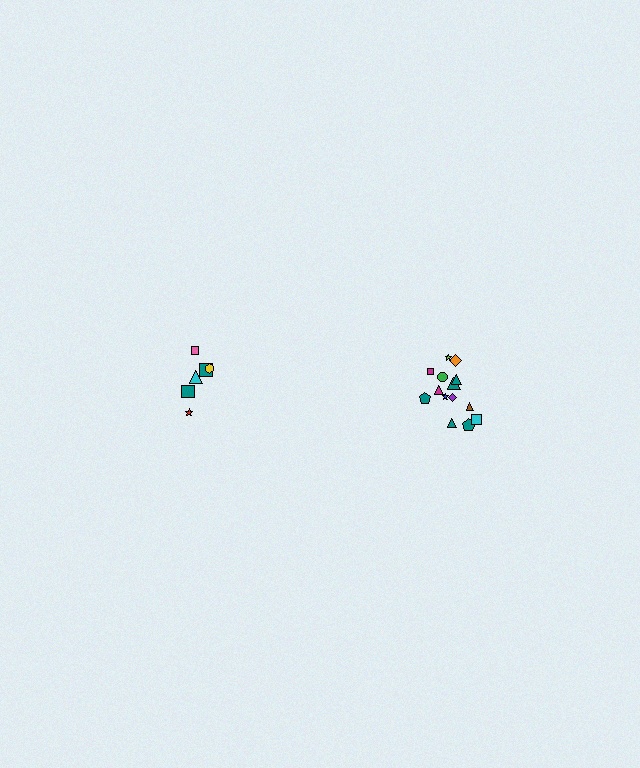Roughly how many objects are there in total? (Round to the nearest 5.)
Roughly 20 objects in total.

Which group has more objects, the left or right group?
The right group.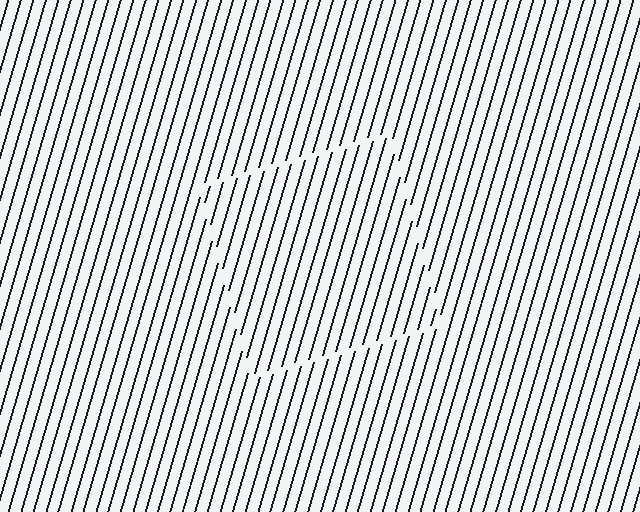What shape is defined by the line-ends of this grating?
An illusory square. The interior of the shape contains the same grating, shifted by half a period — the contour is defined by the phase discontinuity where line-ends from the inner and outer gratings abut.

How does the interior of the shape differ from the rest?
The interior of the shape contains the same grating, shifted by half a period — the contour is defined by the phase discontinuity where line-ends from the inner and outer gratings abut.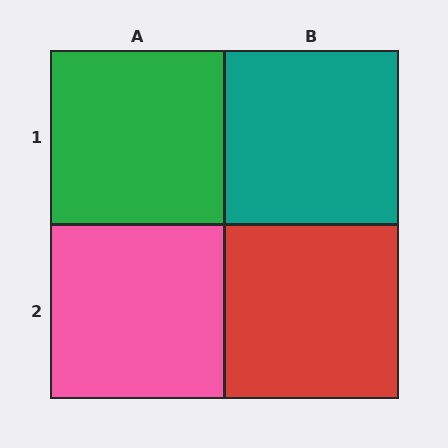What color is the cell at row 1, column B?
Teal.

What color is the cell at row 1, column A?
Green.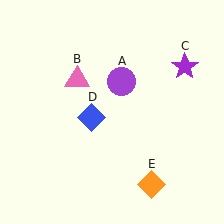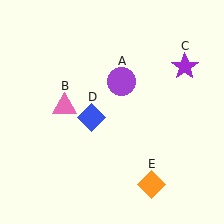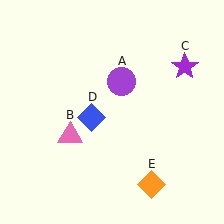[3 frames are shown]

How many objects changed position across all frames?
1 object changed position: pink triangle (object B).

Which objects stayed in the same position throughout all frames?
Purple circle (object A) and purple star (object C) and blue diamond (object D) and orange diamond (object E) remained stationary.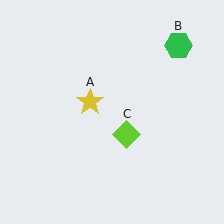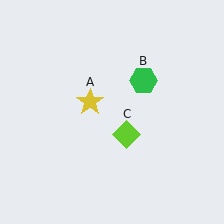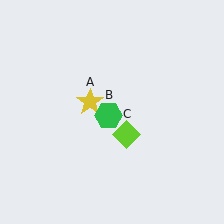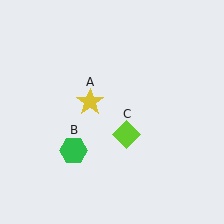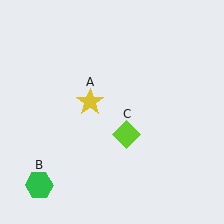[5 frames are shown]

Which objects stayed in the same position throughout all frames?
Yellow star (object A) and lime diamond (object C) remained stationary.